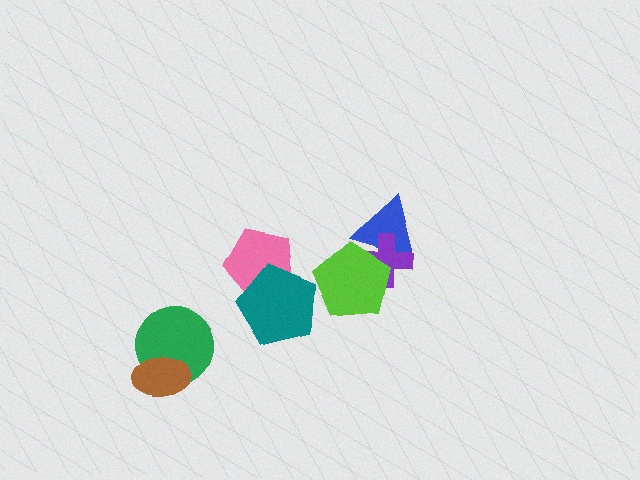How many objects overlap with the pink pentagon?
1 object overlaps with the pink pentagon.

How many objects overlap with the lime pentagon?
2 objects overlap with the lime pentagon.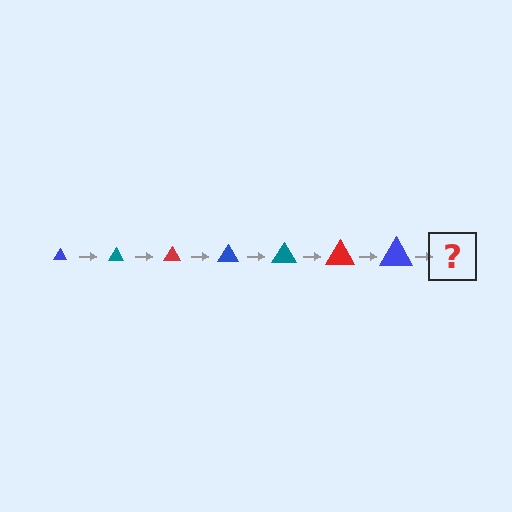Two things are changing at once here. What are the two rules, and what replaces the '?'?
The two rules are that the triangle grows larger each step and the color cycles through blue, teal, and red. The '?' should be a teal triangle, larger than the previous one.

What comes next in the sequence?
The next element should be a teal triangle, larger than the previous one.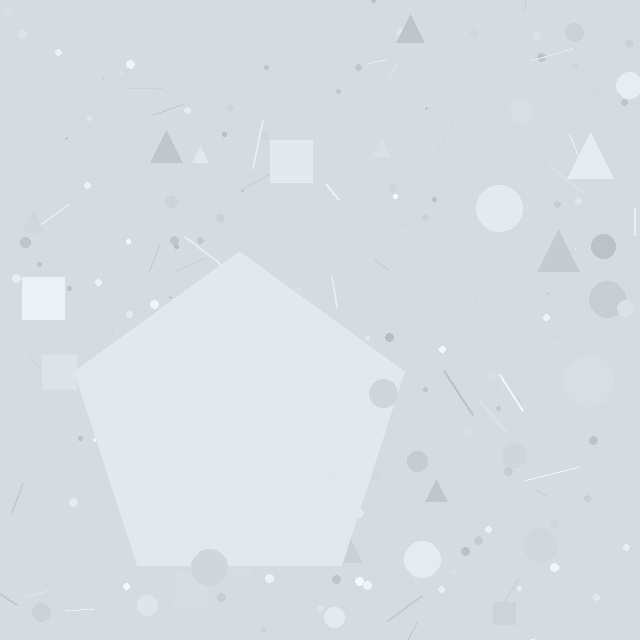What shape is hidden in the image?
A pentagon is hidden in the image.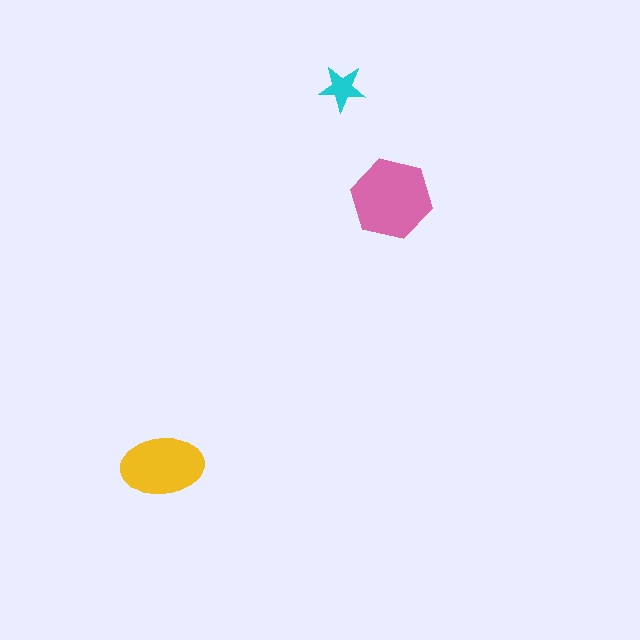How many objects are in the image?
There are 3 objects in the image.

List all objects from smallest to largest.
The cyan star, the yellow ellipse, the pink hexagon.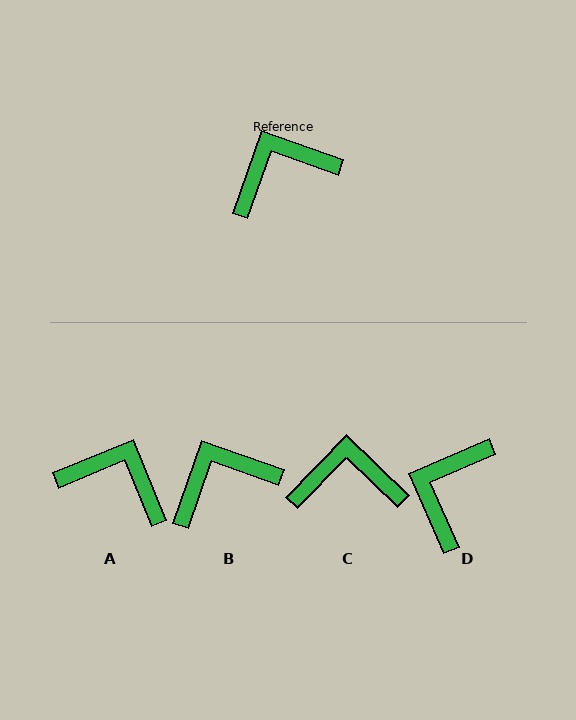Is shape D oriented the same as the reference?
No, it is off by about 43 degrees.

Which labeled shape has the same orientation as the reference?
B.